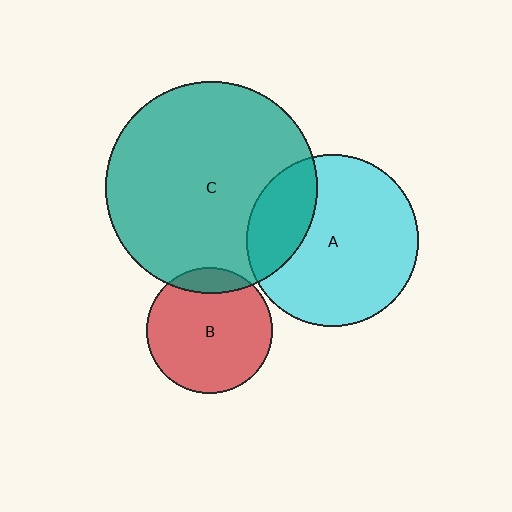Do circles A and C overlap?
Yes.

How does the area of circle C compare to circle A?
Approximately 1.5 times.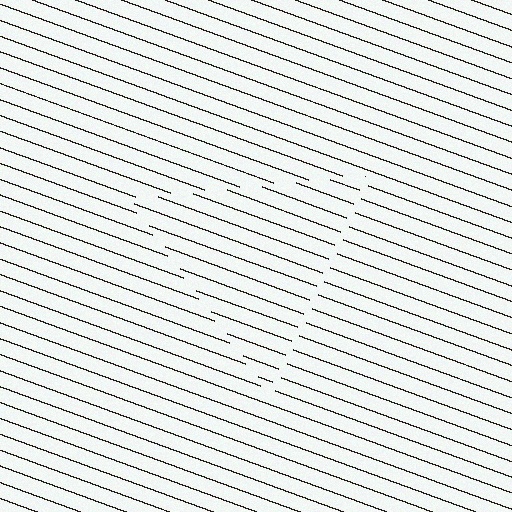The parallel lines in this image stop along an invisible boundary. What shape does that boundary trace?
An illusory triangle. The interior of the shape contains the same grating, shifted by half a period — the contour is defined by the phase discontinuity where line-ends from the inner and outer gratings abut.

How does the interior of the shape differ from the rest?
The interior of the shape contains the same grating, shifted by half a period — the contour is defined by the phase discontinuity where line-ends from the inner and outer gratings abut.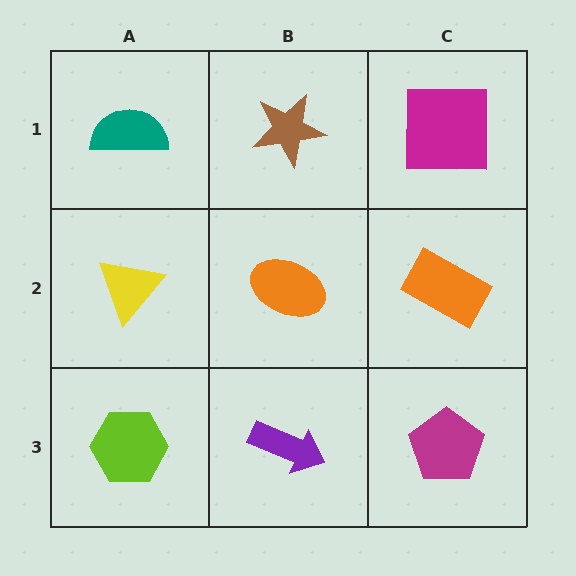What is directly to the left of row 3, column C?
A purple arrow.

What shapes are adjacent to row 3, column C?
An orange rectangle (row 2, column C), a purple arrow (row 3, column B).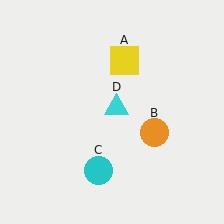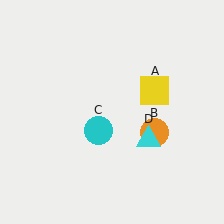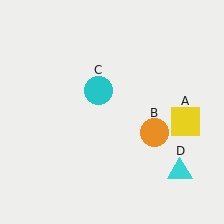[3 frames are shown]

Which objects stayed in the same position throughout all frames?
Orange circle (object B) remained stationary.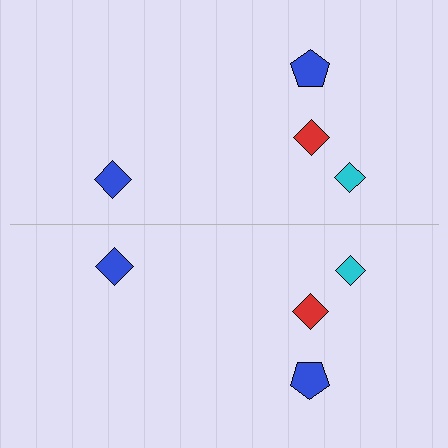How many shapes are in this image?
There are 8 shapes in this image.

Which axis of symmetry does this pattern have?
The pattern has a horizontal axis of symmetry running through the center of the image.